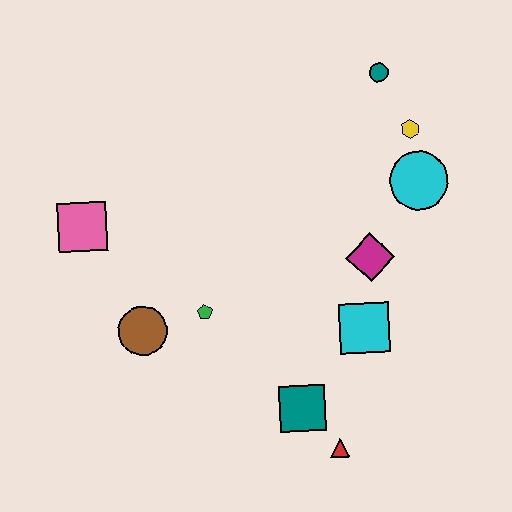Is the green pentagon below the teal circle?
Yes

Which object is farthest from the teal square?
The teal circle is farthest from the teal square.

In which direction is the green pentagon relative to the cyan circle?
The green pentagon is to the left of the cyan circle.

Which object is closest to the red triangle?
The teal square is closest to the red triangle.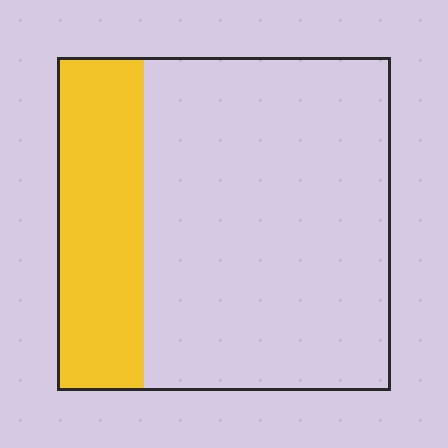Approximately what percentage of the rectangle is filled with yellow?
Approximately 25%.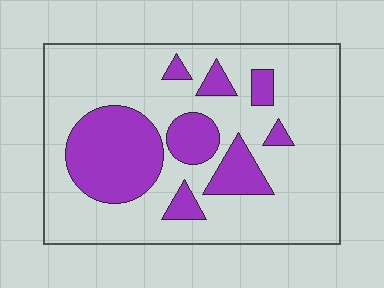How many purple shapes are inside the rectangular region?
8.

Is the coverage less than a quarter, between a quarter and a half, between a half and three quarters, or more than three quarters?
Between a quarter and a half.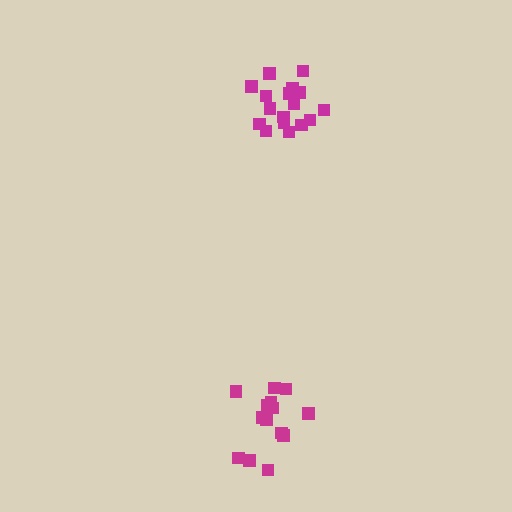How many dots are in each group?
Group 1: 15 dots, Group 2: 17 dots (32 total).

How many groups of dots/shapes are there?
There are 2 groups.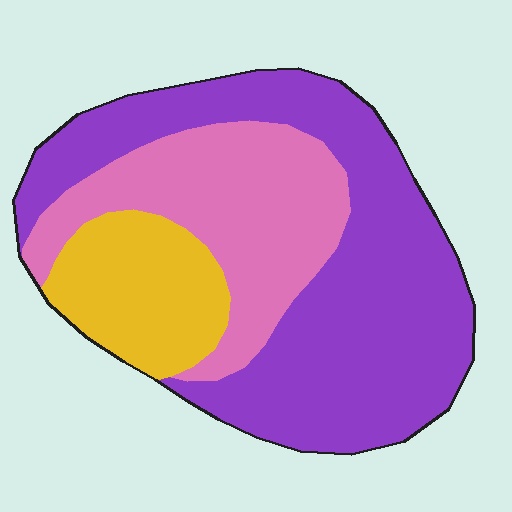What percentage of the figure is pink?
Pink takes up between a sixth and a third of the figure.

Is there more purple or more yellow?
Purple.